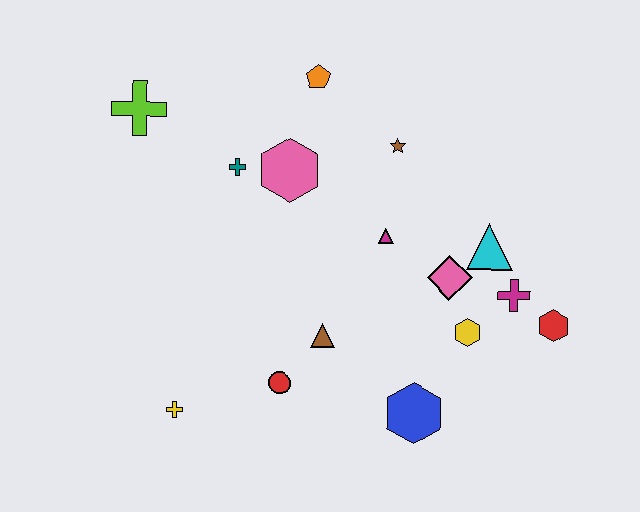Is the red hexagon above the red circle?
Yes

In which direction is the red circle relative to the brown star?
The red circle is below the brown star.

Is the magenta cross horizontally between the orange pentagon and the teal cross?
No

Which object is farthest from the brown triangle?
The lime cross is farthest from the brown triangle.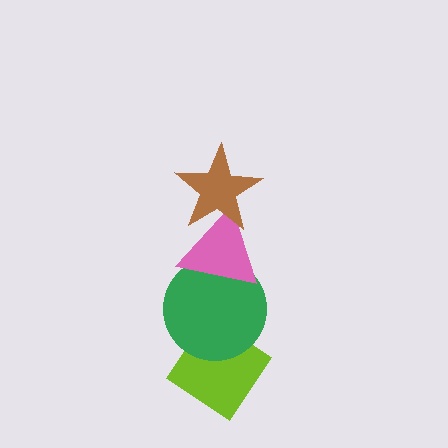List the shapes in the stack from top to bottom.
From top to bottom: the brown star, the pink triangle, the green circle, the lime diamond.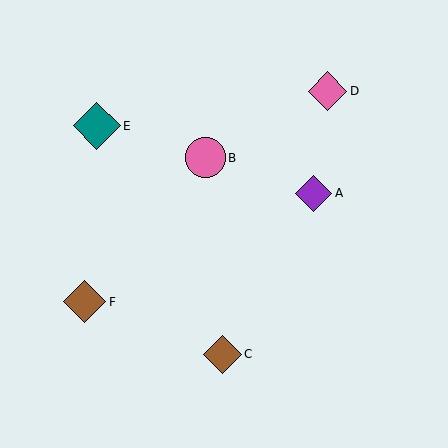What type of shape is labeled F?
Shape F is a brown diamond.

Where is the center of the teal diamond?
The center of the teal diamond is at (97, 126).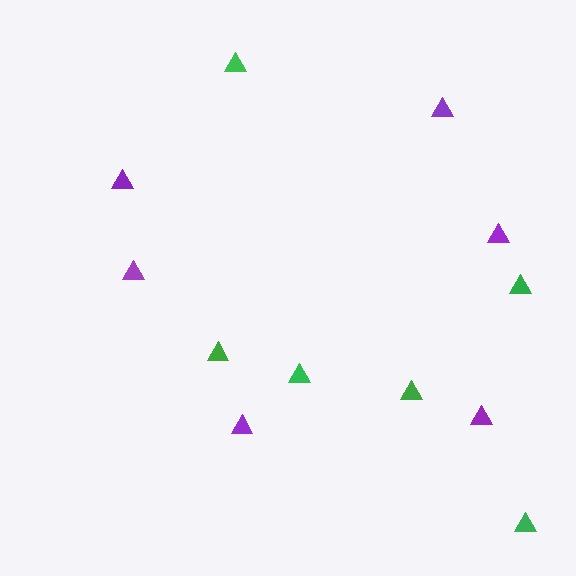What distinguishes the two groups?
There are 2 groups: one group of green triangles (6) and one group of purple triangles (6).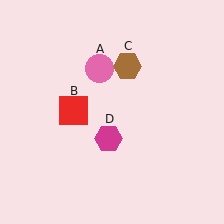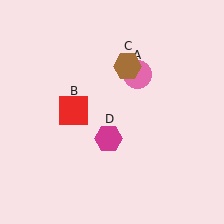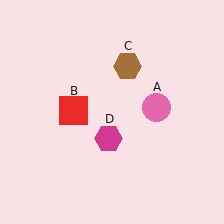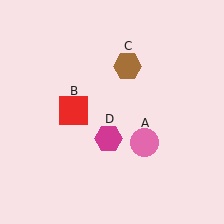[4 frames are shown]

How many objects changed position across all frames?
1 object changed position: pink circle (object A).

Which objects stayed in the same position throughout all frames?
Red square (object B) and brown hexagon (object C) and magenta hexagon (object D) remained stationary.